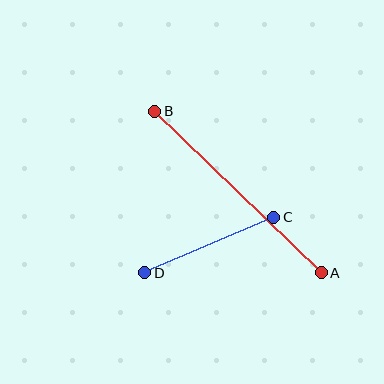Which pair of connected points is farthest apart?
Points A and B are farthest apart.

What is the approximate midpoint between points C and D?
The midpoint is at approximately (209, 245) pixels.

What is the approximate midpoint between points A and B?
The midpoint is at approximately (238, 192) pixels.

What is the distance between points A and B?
The distance is approximately 232 pixels.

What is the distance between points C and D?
The distance is approximately 140 pixels.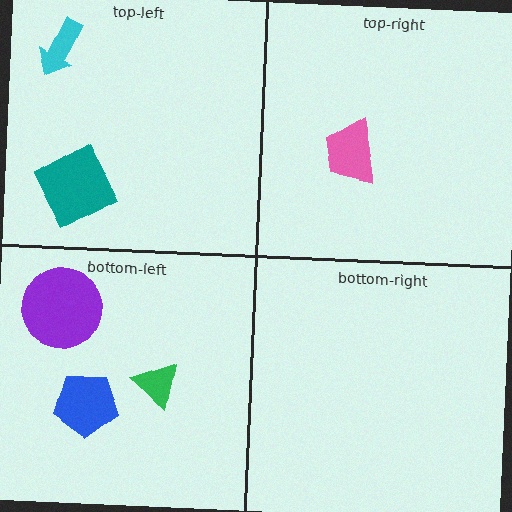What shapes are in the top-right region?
The pink trapezoid.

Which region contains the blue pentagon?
The bottom-left region.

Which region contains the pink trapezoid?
The top-right region.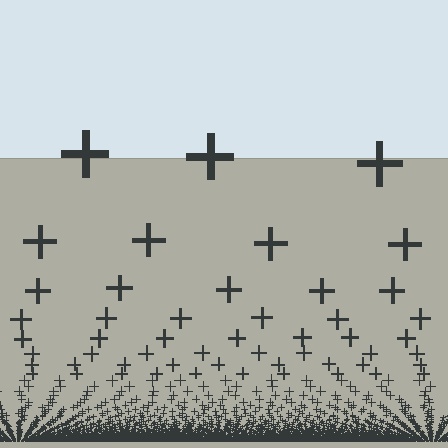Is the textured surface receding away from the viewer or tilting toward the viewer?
The surface appears to tilt toward the viewer. Texture elements get larger and sparser toward the top.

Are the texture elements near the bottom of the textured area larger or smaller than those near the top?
Smaller. The gradient is inverted — elements near the bottom are smaller and denser.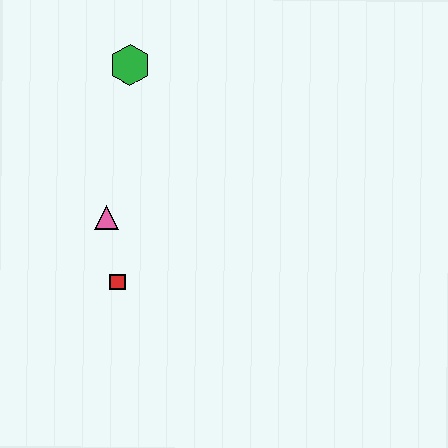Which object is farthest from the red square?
The green hexagon is farthest from the red square.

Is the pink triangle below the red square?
No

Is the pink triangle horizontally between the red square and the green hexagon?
No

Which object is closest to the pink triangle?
The red square is closest to the pink triangle.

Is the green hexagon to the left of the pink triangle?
No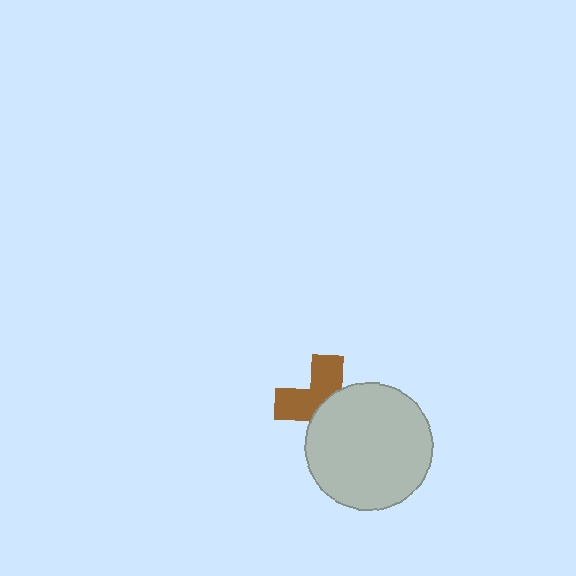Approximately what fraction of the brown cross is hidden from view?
Roughly 53% of the brown cross is hidden behind the light gray circle.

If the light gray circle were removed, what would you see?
You would see the complete brown cross.